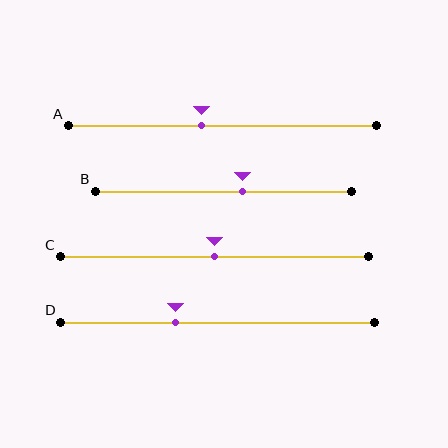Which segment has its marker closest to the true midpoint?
Segment C has its marker closest to the true midpoint.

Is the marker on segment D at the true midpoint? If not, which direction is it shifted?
No, the marker on segment D is shifted to the left by about 13% of the segment length.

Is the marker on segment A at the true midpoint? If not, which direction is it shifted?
No, the marker on segment A is shifted to the left by about 7% of the segment length.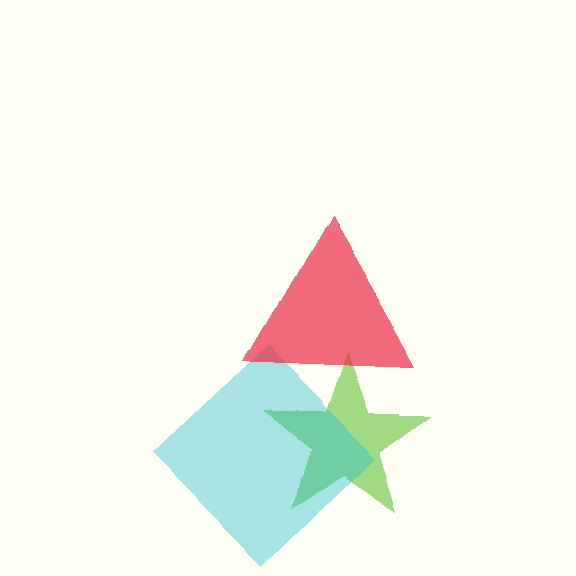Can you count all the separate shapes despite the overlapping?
Yes, there are 3 separate shapes.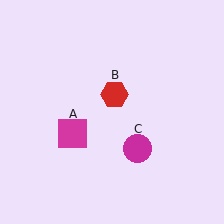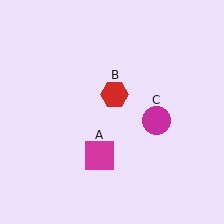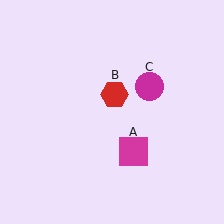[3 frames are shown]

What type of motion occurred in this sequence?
The magenta square (object A), magenta circle (object C) rotated counterclockwise around the center of the scene.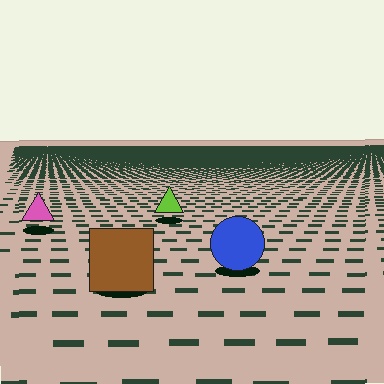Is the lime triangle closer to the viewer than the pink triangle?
No. The pink triangle is closer — you can tell from the texture gradient: the ground texture is coarser near it.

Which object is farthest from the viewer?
The lime triangle is farthest from the viewer. It appears smaller and the ground texture around it is denser.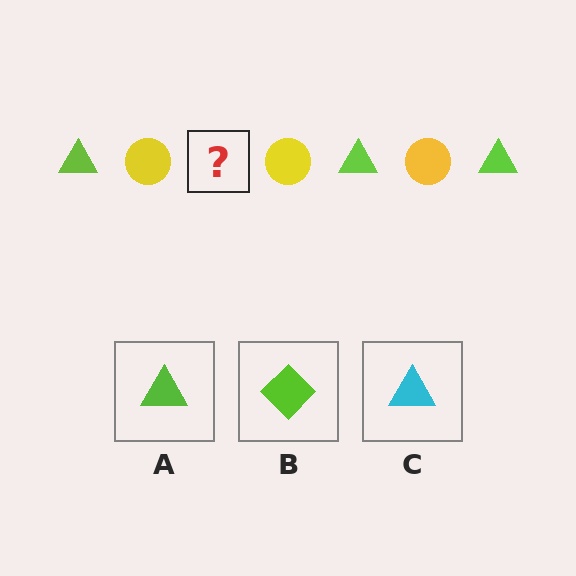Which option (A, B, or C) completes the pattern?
A.